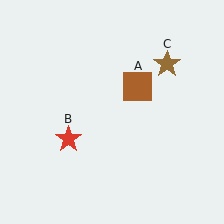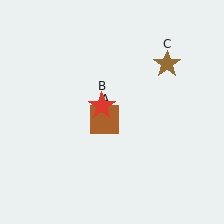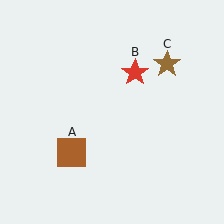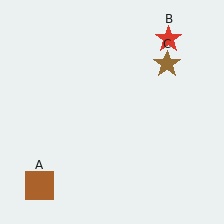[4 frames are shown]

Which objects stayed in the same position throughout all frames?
Brown star (object C) remained stationary.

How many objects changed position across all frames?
2 objects changed position: brown square (object A), red star (object B).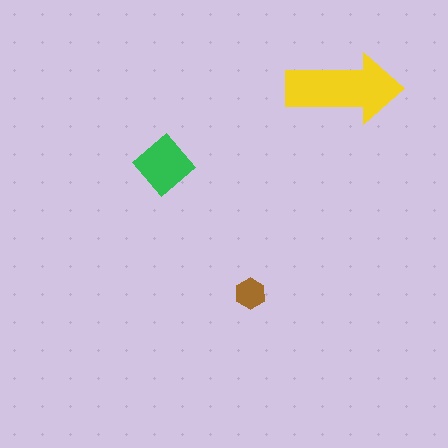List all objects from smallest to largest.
The brown hexagon, the green diamond, the yellow arrow.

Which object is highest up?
The yellow arrow is topmost.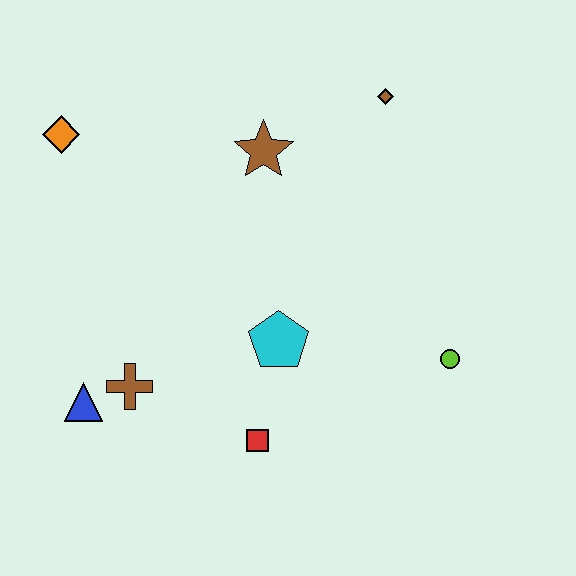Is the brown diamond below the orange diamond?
No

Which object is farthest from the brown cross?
The brown diamond is farthest from the brown cross.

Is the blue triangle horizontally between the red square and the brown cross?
No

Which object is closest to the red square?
The cyan pentagon is closest to the red square.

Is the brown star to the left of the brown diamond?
Yes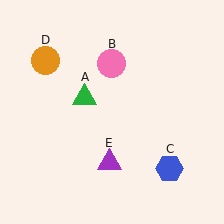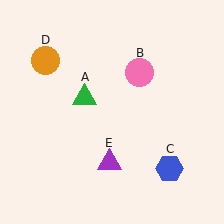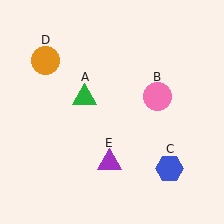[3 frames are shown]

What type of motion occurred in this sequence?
The pink circle (object B) rotated clockwise around the center of the scene.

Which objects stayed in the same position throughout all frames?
Green triangle (object A) and blue hexagon (object C) and orange circle (object D) and purple triangle (object E) remained stationary.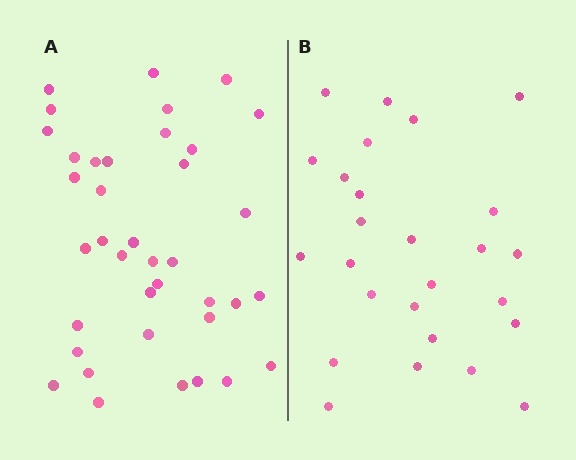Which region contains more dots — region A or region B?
Region A (the left region) has more dots.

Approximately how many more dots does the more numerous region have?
Region A has roughly 12 or so more dots than region B.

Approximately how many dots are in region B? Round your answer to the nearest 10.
About 30 dots. (The exact count is 26, which rounds to 30.)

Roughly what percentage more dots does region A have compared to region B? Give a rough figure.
About 45% more.